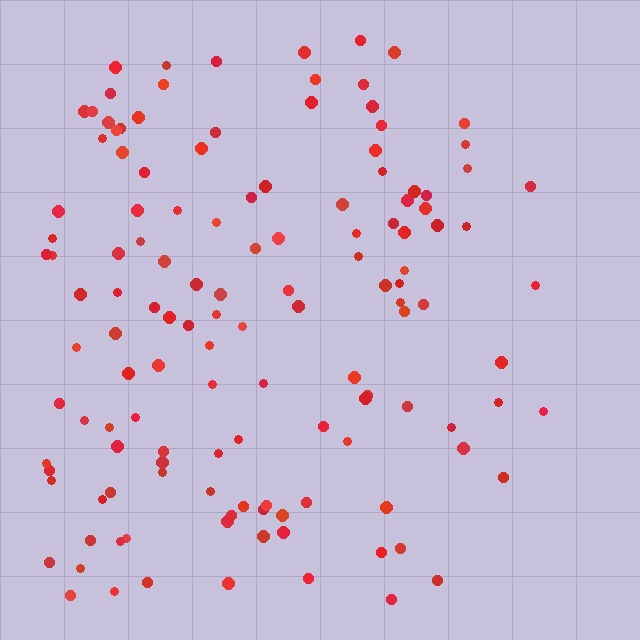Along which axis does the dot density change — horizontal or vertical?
Horizontal.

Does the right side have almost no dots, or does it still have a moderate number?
Still a moderate number, just noticeably fewer than the left.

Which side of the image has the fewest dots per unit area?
The right.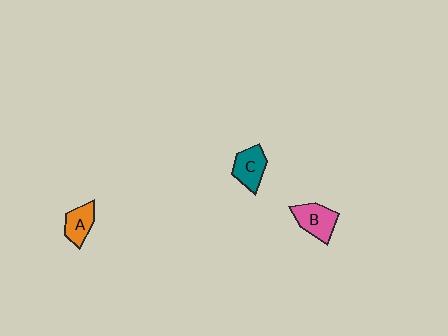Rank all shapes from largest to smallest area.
From largest to smallest: B (pink), C (teal), A (orange).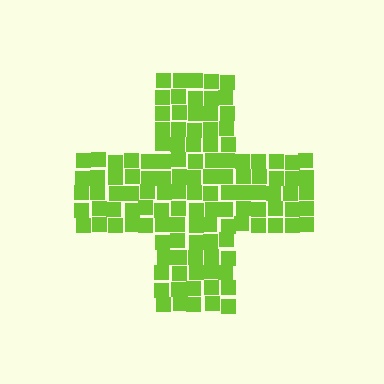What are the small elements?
The small elements are squares.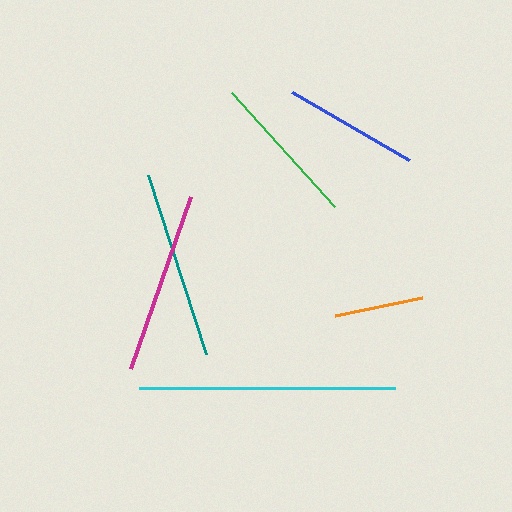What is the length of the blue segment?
The blue segment is approximately 135 pixels long.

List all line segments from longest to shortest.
From longest to shortest: cyan, teal, magenta, green, blue, orange.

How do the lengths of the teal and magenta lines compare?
The teal and magenta lines are approximately the same length.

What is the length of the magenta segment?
The magenta segment is approximately 183 pixels long.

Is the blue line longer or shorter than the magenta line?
The magenta line is longer than the blue line.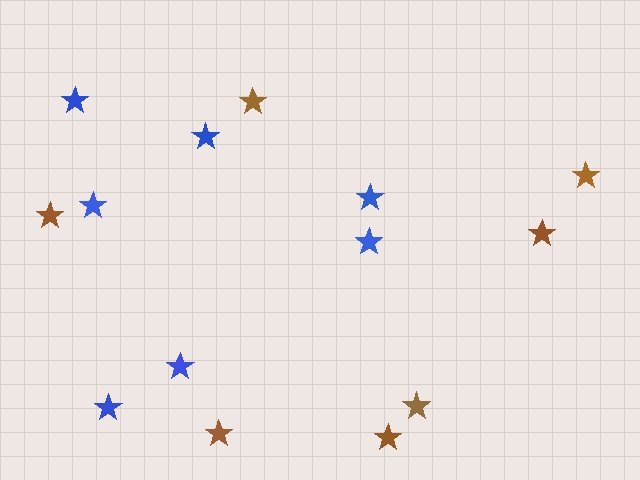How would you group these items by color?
There are 2 groups: one group of blue stars (7) and one group of brown stars (7).